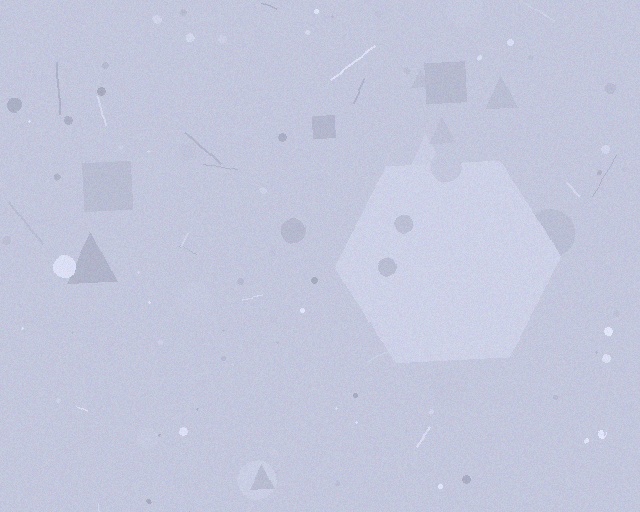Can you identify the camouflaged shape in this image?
The camouflaged shape is a hexagon.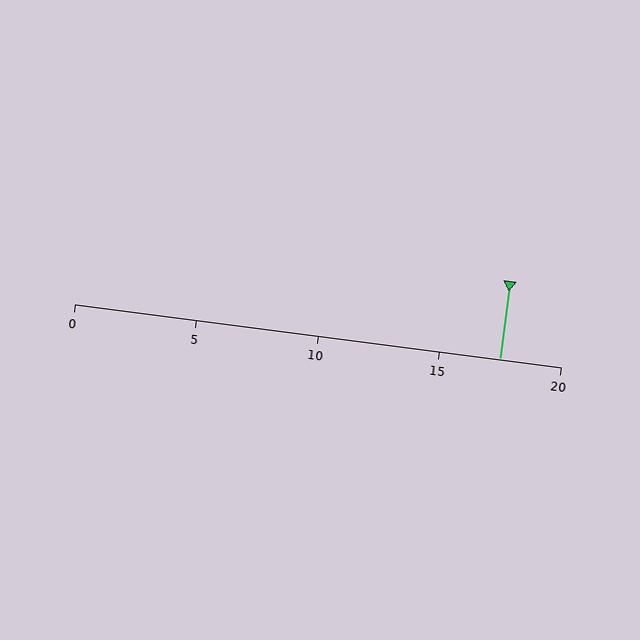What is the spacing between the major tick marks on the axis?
The major ticks are spaced 5 apart.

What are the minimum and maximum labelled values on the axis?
The axis runs from 0 to 20.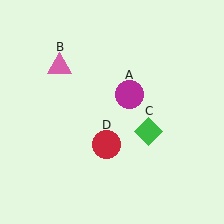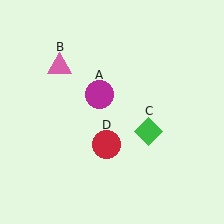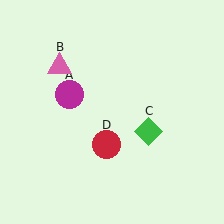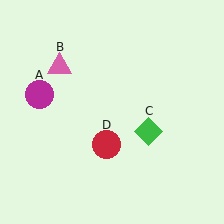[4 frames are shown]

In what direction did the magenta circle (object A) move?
The magenta circle (object A) moved left.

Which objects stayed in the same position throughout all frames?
Pink triangle (object B) and green diamond (object C) and red circle (object D) remained stationary.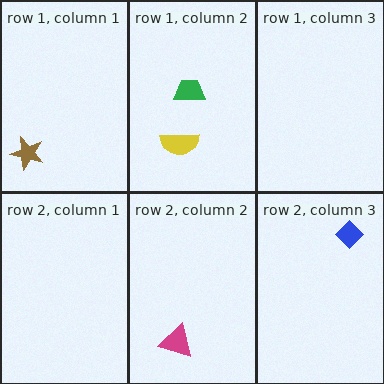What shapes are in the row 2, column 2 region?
The magenta triangle.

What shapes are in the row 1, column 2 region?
The green trapezoid, the yellow semicircle.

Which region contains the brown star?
The row 1, column 1 region.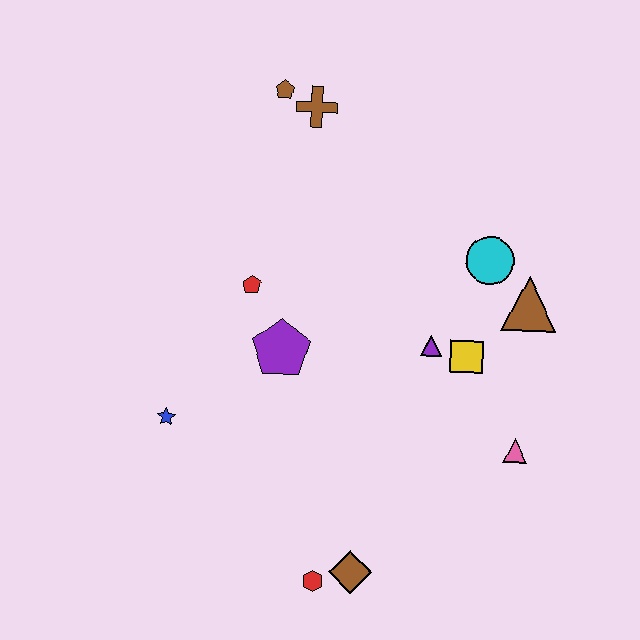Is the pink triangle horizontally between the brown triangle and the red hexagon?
Yes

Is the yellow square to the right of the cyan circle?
No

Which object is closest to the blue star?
The purple pentagon is closest to the blue star.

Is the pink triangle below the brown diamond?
No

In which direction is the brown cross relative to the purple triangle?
The brown cross is above the purple triangle.